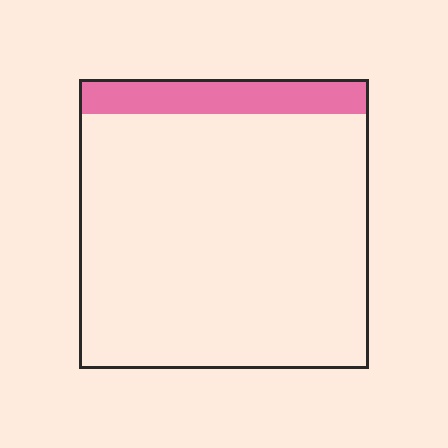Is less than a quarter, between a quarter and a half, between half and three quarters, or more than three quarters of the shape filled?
Less than a quarter.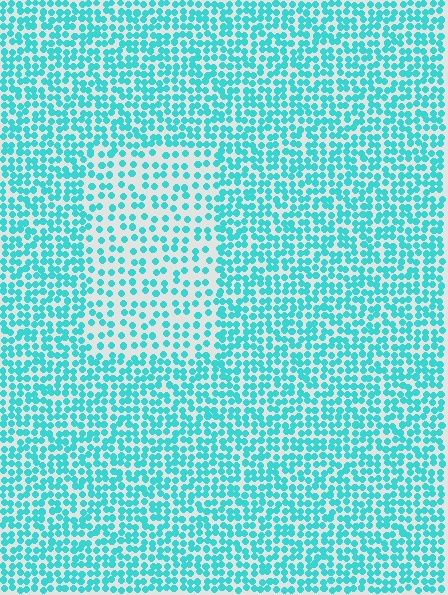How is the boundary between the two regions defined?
The boundary is defined by a change in element density (approximately 1.9x ratio). All elements are the same color, size, and shape.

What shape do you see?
I see a rectangle.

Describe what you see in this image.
The image contains small cyan elements arranged at two different densities. A rectangle-shaped region is visible where the elements are less densely packed than the surrounding area.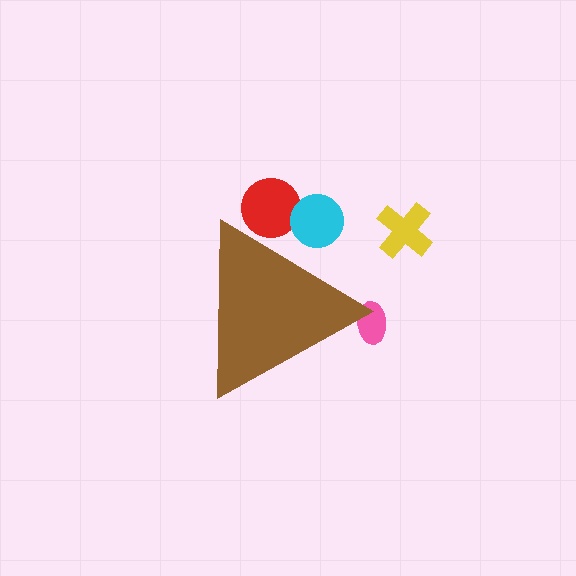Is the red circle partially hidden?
Yes, the red circle is partially hidden behind the brown triangle.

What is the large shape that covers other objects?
A brown triangle.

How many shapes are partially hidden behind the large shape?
3 shapes are partially hidden.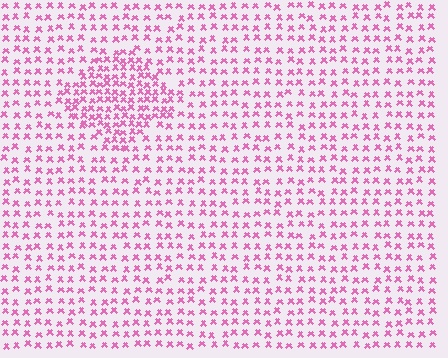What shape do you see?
I see a diamond.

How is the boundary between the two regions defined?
The boundary is defined by a change in element density (approximately 1.9x ratio). All elements are the same color, size, and shape.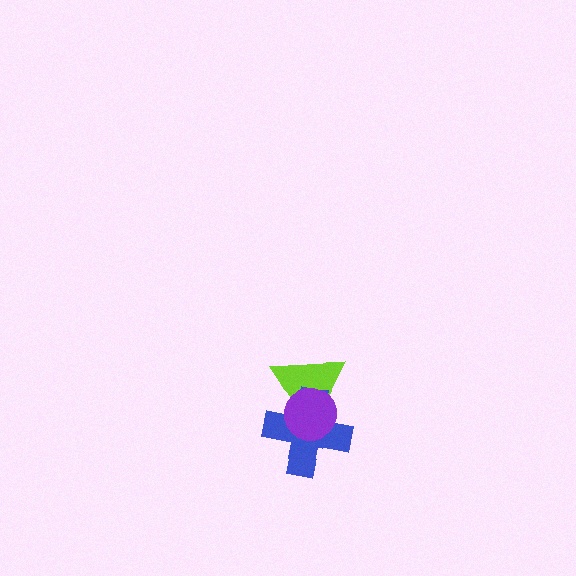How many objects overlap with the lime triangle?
2 objects overlap with the lime triangle.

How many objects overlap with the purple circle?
2 objects overlap with the purple circle.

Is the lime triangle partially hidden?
Yes, it is partially covered by another shape.